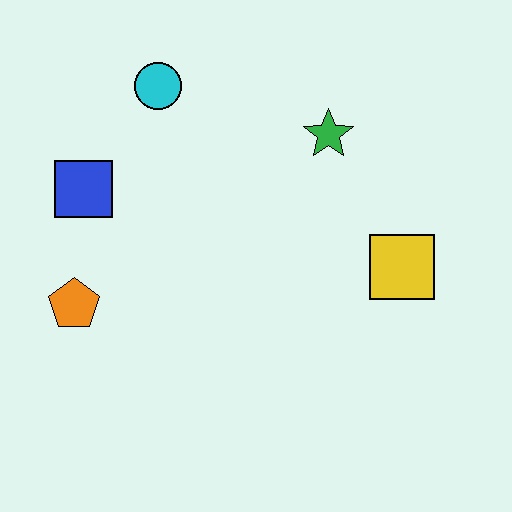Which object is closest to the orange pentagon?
The blue square is closest to the orange pentagon.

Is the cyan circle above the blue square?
Yes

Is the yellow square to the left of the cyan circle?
No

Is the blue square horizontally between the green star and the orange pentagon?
Yes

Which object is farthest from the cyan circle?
The yellow square is farthest from the cyan circle.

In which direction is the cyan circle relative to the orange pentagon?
The cyan circle is above the orange pentagon.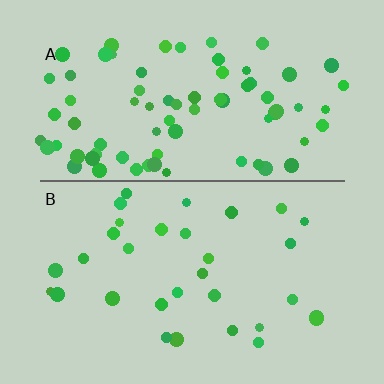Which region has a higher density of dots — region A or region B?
A (the top).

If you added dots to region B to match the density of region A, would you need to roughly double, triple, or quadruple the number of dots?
Approximately double.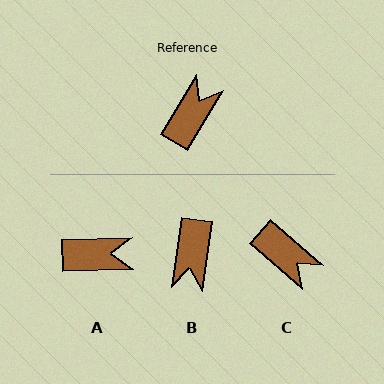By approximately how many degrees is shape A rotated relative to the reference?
Approximately 58 degrees clockwise.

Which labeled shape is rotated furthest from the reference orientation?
B, about 158 degrees away.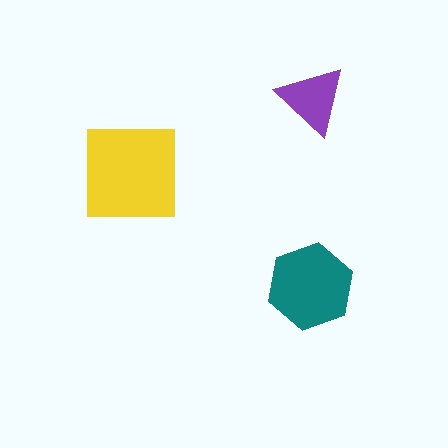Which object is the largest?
The yellow square.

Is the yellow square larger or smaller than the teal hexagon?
Larger.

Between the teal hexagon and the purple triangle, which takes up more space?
The teal hexagon.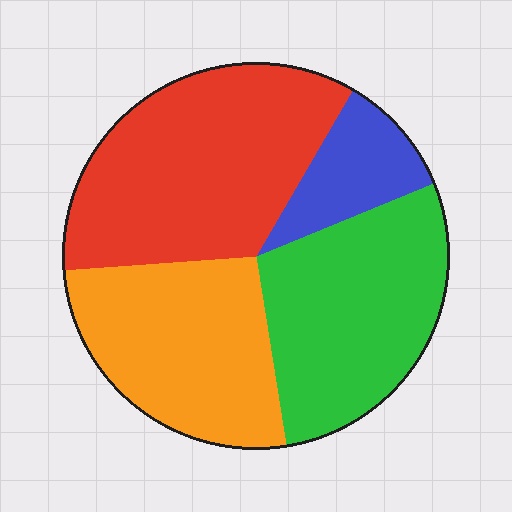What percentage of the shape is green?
Green takes up about one quarter (1/4) of the shape.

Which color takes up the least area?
Blue, at roughly 10%.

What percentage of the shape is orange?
Orange covers 26% of the shape.